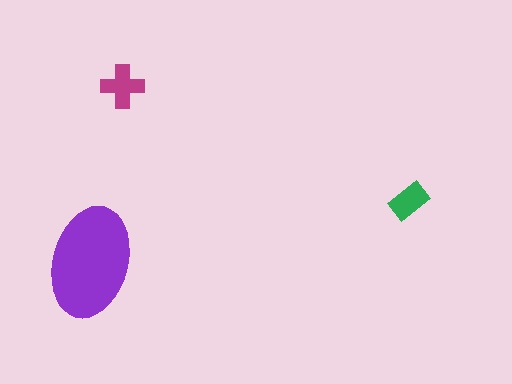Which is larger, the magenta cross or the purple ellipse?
The purple ellipse.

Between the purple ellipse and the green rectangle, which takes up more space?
The purple ellipse.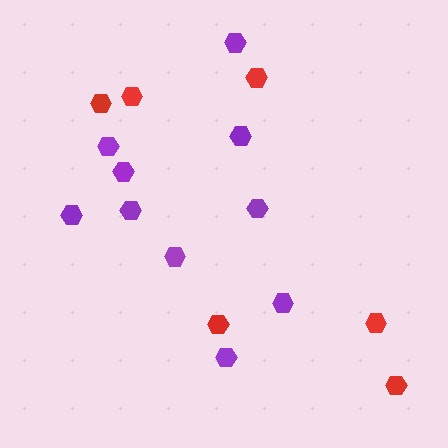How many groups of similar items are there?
There are 2 groups: one group of red hexagons (6) and one group of purple hexagons (10).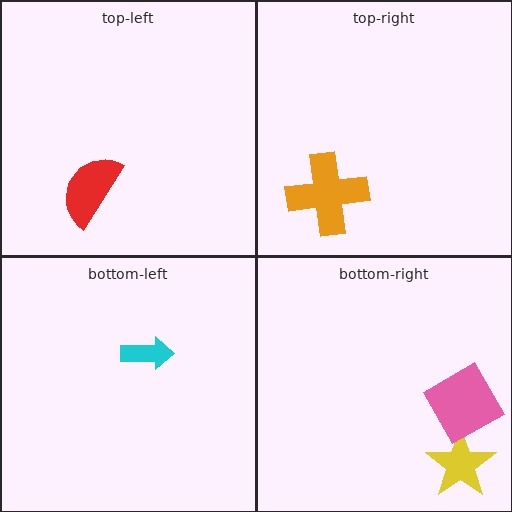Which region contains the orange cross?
The top-right region.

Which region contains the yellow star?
The bottom-right region.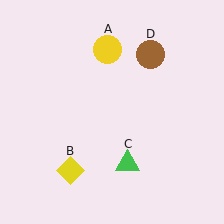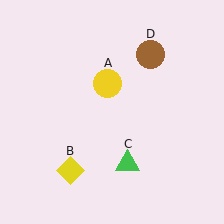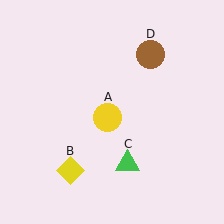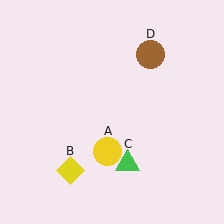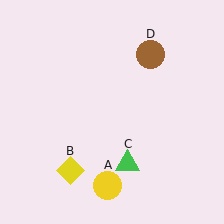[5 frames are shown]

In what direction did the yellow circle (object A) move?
The yellow circle (object A) moved down.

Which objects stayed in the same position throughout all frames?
Yellow diamond (object B) and green triangle (object C) and brown circle (object D) remained stationary.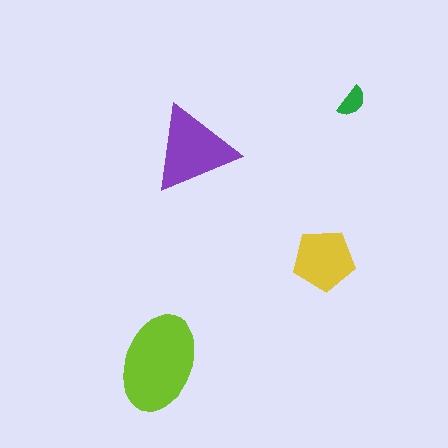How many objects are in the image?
There are 4 objects in the image.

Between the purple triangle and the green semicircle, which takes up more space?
The purple triangle.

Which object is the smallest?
The green semicircle.